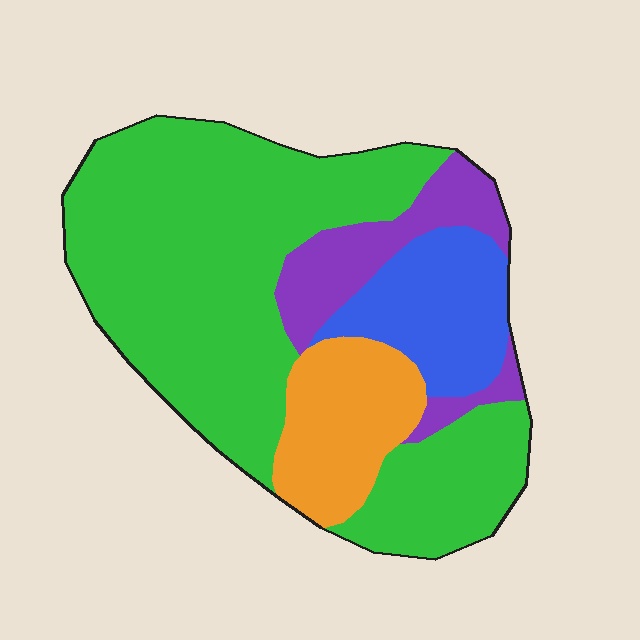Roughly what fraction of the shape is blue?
Blue covers 14% of the shape.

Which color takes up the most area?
Green, at roughly 60%.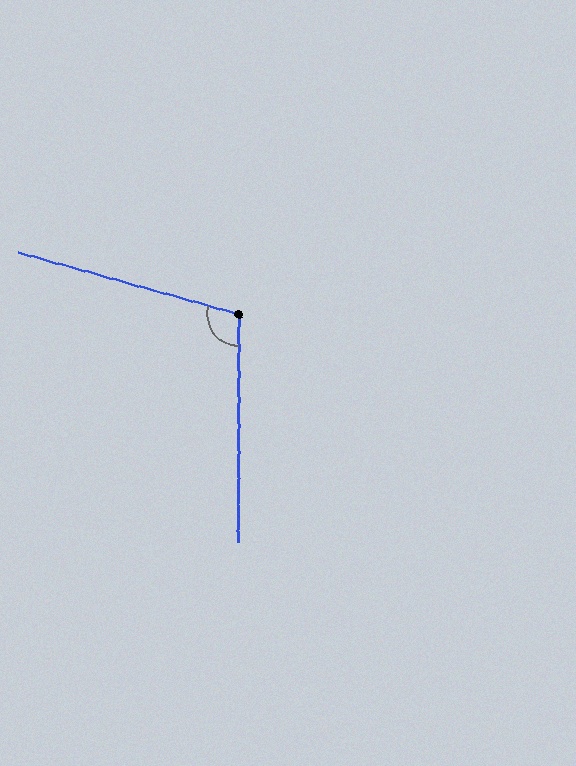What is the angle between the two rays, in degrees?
Approximately 106 degrees.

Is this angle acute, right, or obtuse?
It is obtuse.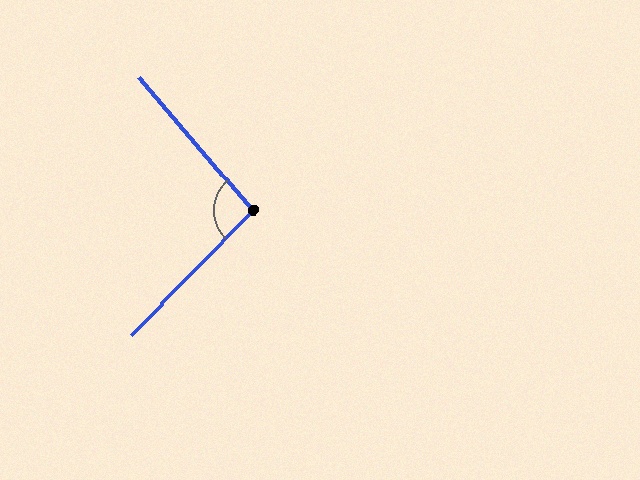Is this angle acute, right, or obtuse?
It is obtuse.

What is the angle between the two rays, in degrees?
Approximately 95 degrees.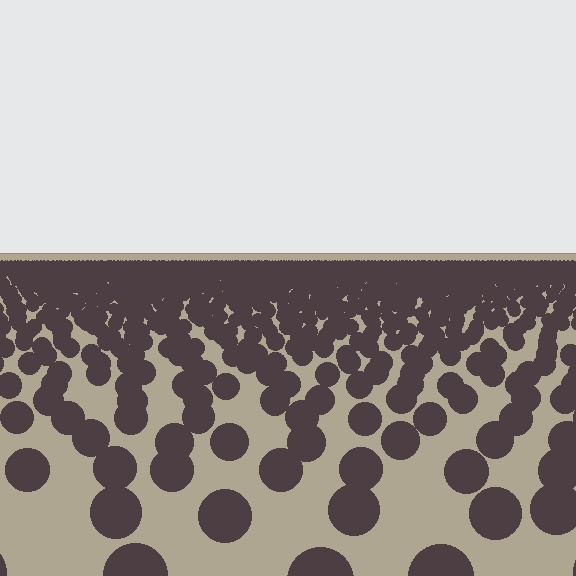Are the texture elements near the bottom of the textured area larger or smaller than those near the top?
Larger. Near the bottom, elements are closer to the viewer and appear at a bigger on-screen size.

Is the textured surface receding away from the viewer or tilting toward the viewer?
The surface is receding away from the viewer. Texture elements get smaller and denser toward the top.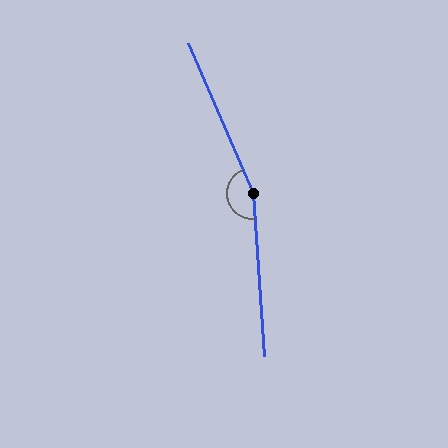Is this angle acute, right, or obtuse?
It is obtuse.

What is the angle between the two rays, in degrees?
Approximately 161 degrees.